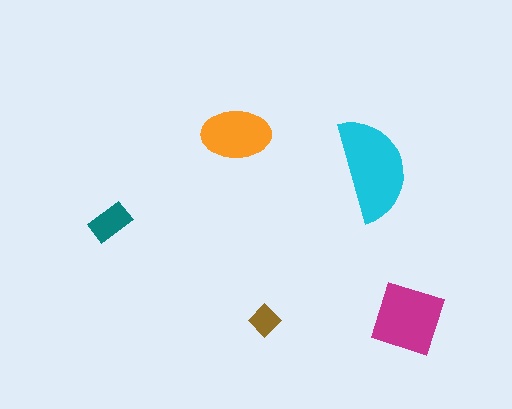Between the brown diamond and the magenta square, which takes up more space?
The magenta square.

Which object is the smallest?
The brown diamond.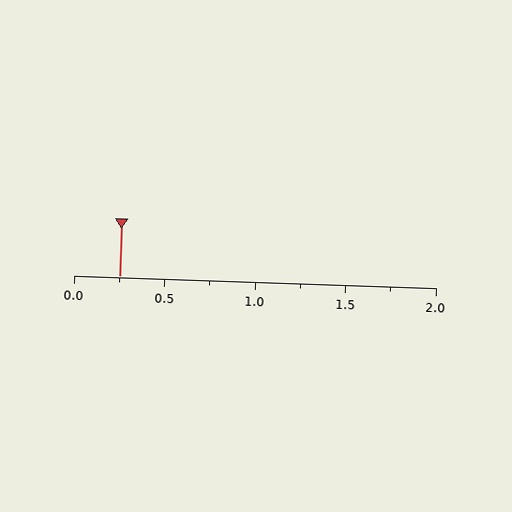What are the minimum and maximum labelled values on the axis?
The axis runs from 0.0 to 2.0.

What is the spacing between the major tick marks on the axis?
The major ticks are spaced 0.5 apart.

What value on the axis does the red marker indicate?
The marker indicates approximately 0.25.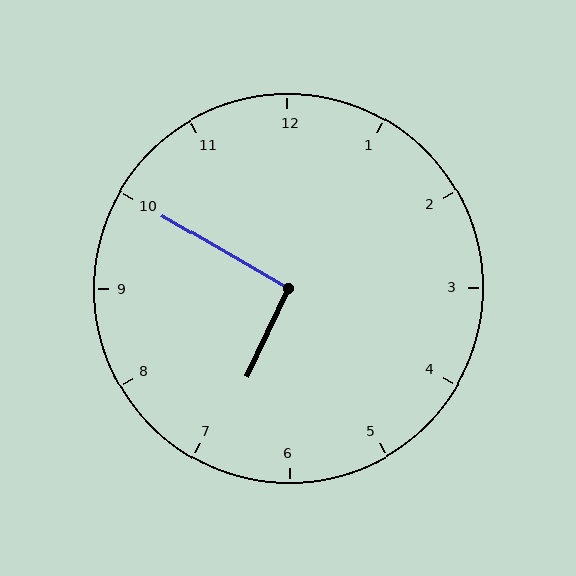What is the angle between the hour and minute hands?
Approximately 95 degrees.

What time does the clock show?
6:50.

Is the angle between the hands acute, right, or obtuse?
It is right.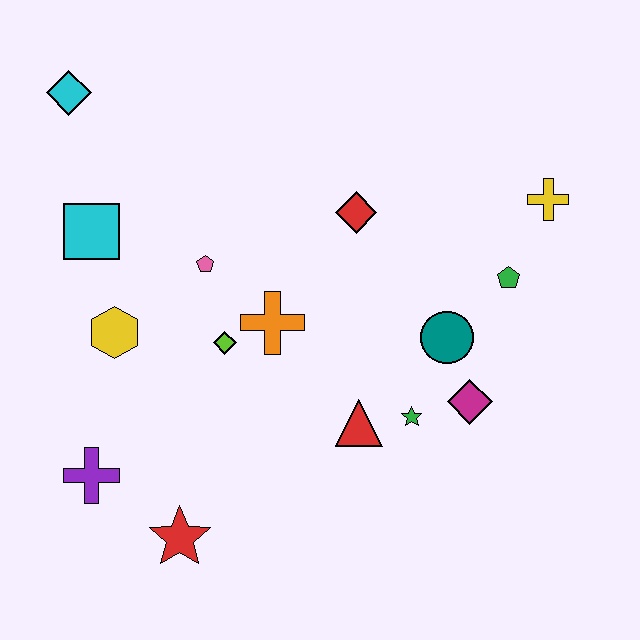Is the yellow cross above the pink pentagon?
Yes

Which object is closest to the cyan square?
The yellow hexagon is closest to the cyan square.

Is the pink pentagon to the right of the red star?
Yes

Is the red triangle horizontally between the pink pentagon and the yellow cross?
Yes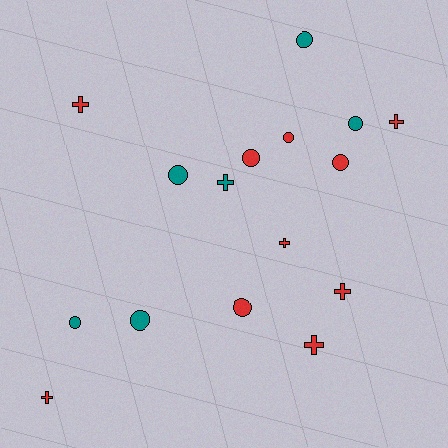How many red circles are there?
There are 4 red circles.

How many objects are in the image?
There are 16 objects.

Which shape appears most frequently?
Circle, with 9 objects.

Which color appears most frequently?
Red, with 10 objects.